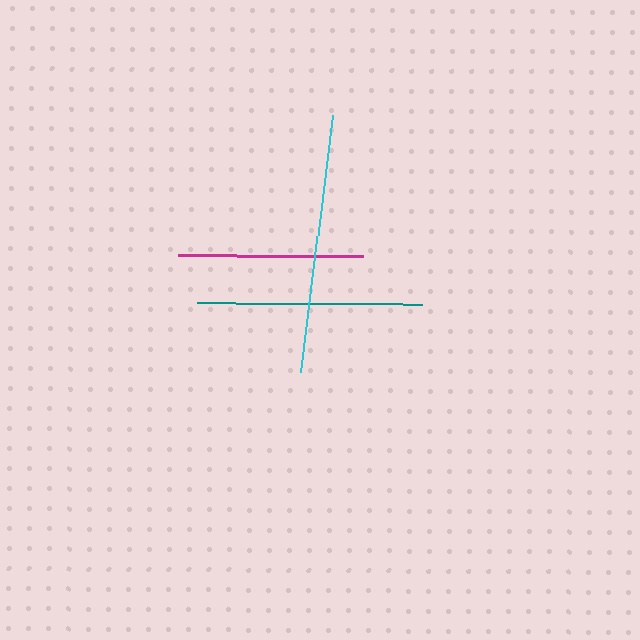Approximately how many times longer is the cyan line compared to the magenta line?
The cyan line is approximately 1.4 times the length of the magenta line.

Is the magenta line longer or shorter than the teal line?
The teal line is longer than the magenta line.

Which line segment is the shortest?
The magenta line is the shortest at approximately 185 pixels.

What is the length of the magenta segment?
The magenta segment is approximately 185 pixels long.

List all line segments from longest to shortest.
From longest to shortest: cyan, teal, magenta.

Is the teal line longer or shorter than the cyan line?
The cyan line is longer than the teal line.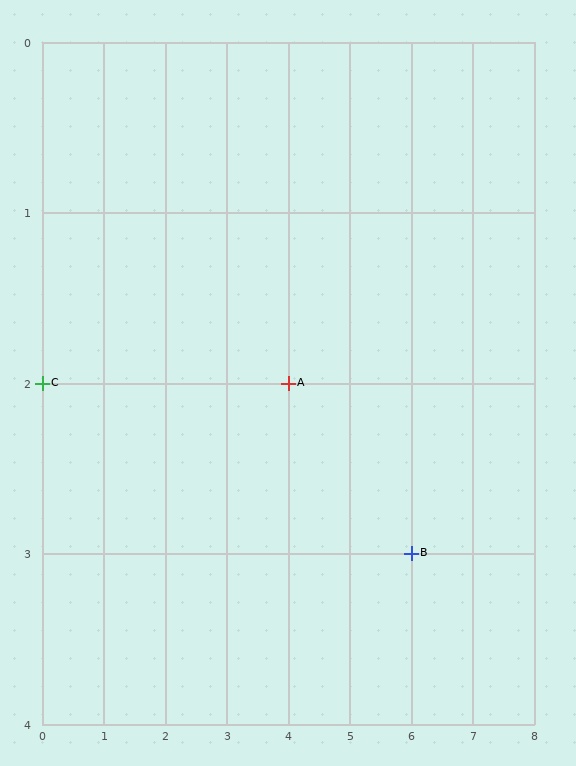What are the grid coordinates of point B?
Point B is at grid coordinates (6, 3).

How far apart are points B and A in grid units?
Points B and A are 2 columns and 1 row apart (about 2.2 grid units diagonally).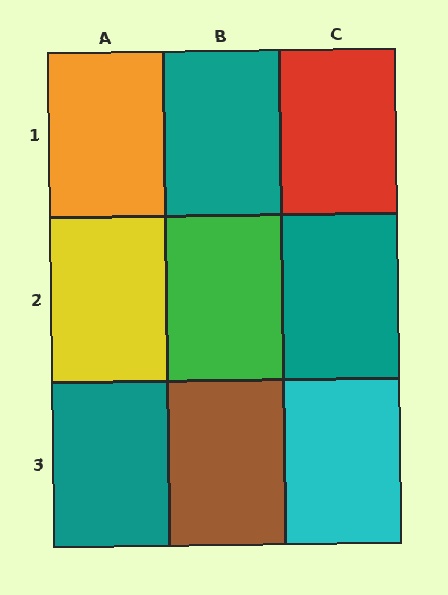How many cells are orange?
1 cell is orange.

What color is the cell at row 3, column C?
Cyan.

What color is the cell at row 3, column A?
Teal.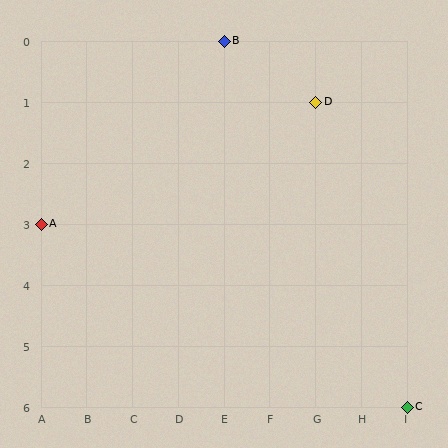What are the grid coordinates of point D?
Point D is at grid coordinates (G, 1).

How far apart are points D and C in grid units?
Points D and C are 2 columns and 5 rows apart (about 5.4 grid units diagonally).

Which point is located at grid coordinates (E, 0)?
Point B is at (E, 0).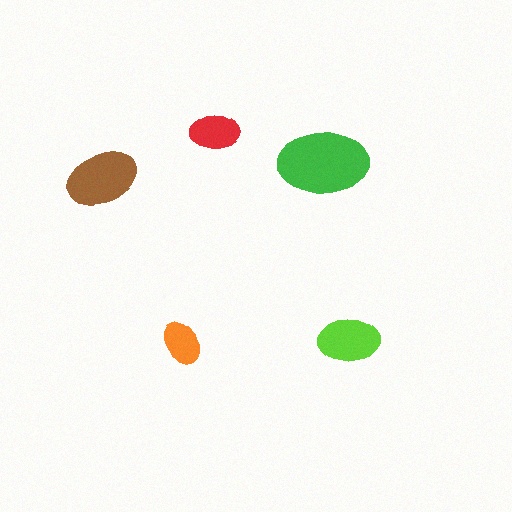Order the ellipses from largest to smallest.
the green one, the brown one, the lime one, the red one, the orange one.